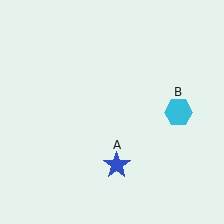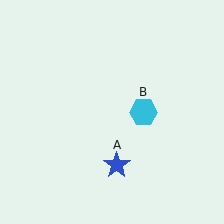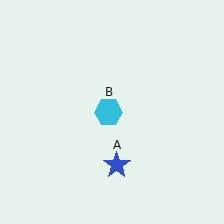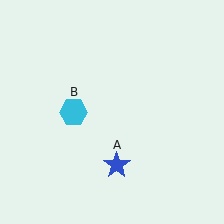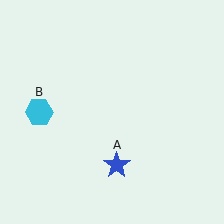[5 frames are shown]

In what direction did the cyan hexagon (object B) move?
The cyan hexagon (object B) moved left.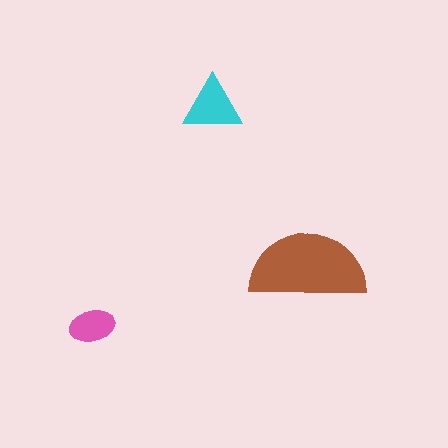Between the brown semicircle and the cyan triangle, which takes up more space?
The brown semicircle.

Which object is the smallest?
The pink ellipse.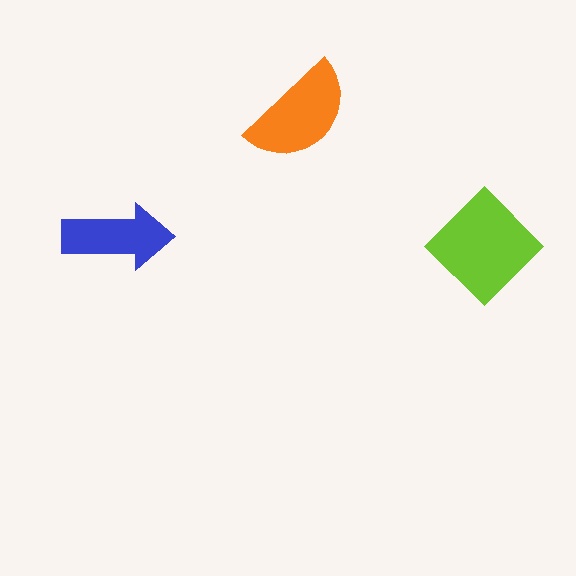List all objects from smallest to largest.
The blue arrow, the orange semicircle, the lime diamond.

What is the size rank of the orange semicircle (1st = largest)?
2nd.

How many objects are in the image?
There are 3 objects in the image.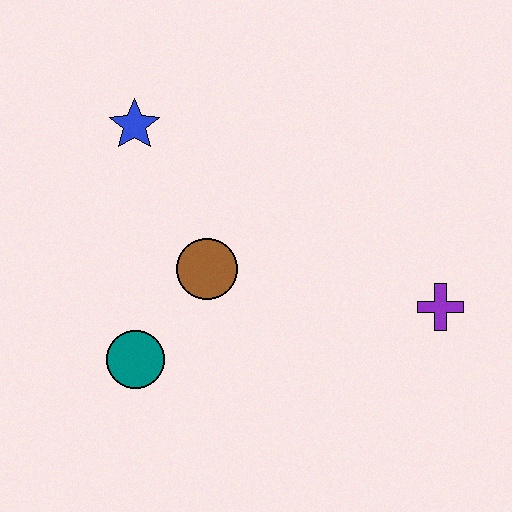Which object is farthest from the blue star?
The purple cross is farthest from the blue star.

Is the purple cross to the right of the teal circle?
Yes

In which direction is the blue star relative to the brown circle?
The blue star is above the brown circle.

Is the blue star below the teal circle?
No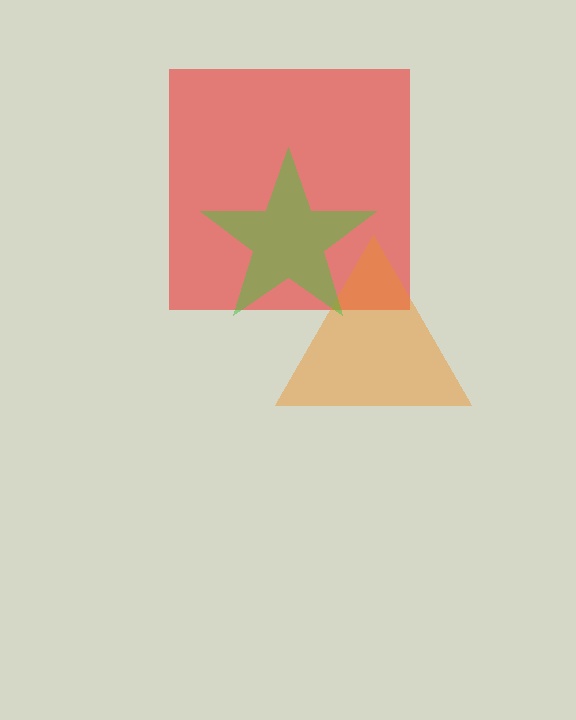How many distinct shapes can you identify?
There are 3 distinct shapes: a red square, an orange triangle, a green star.